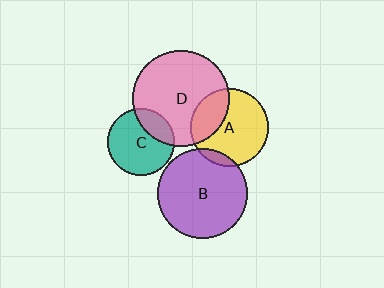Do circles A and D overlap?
Yes.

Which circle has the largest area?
Circle D (pink).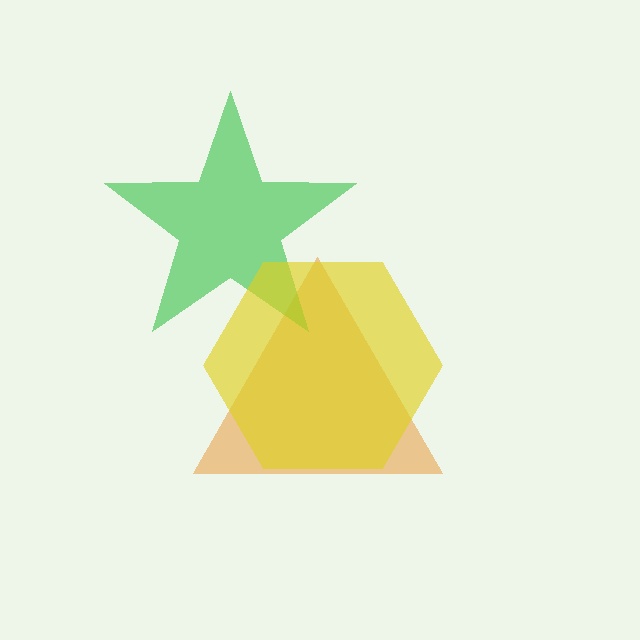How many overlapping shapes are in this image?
There are 3 overlapping shapes in the image.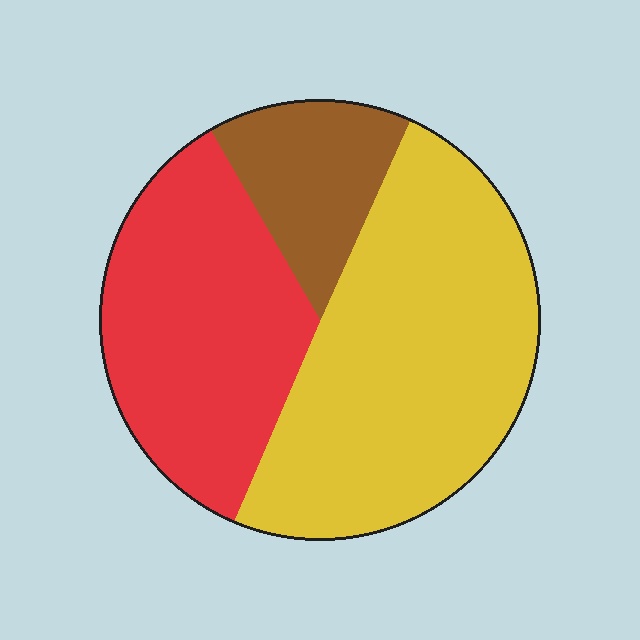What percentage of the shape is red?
Red takes up about one third (1/3) of the shape.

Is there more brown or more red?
Red.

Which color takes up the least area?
Brown, at roughly 15%.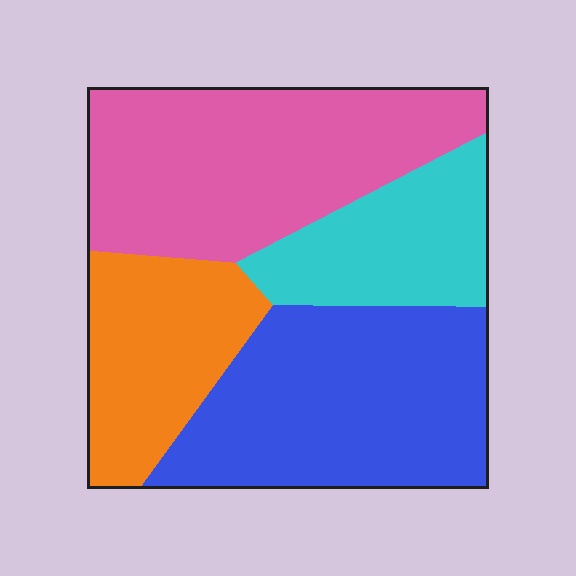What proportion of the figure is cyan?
Cyan takes up about one sixth (1/6) of the figure.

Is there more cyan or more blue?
Blue.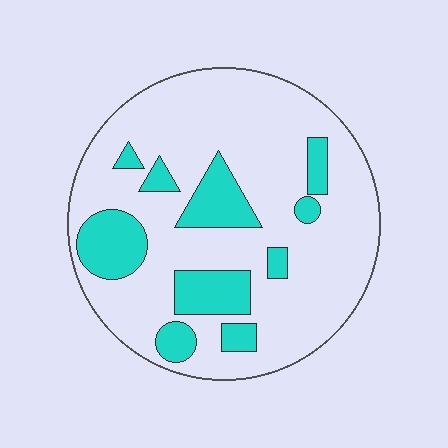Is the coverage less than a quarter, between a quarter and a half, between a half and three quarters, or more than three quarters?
Less than a quarter.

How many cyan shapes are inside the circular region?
10.